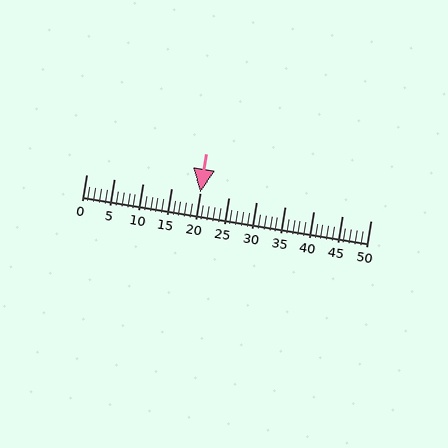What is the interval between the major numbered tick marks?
The major tick marks are spaced 5 units apart.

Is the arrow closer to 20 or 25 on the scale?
The arrow is closer to 20.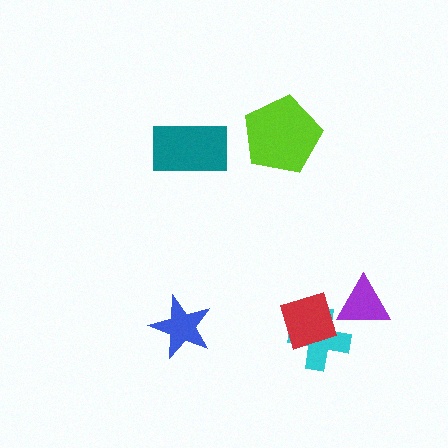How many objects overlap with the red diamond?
1 object overlaps with the red diamond.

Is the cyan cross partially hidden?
Yes, it is partially covered by another shape.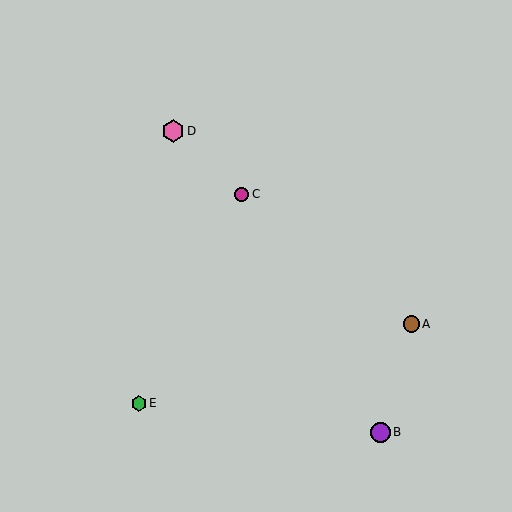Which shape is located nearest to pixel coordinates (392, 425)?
The purple circle (labeled B) at (380, 432) is nearest to that location.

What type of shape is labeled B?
Shape B is a purple circle.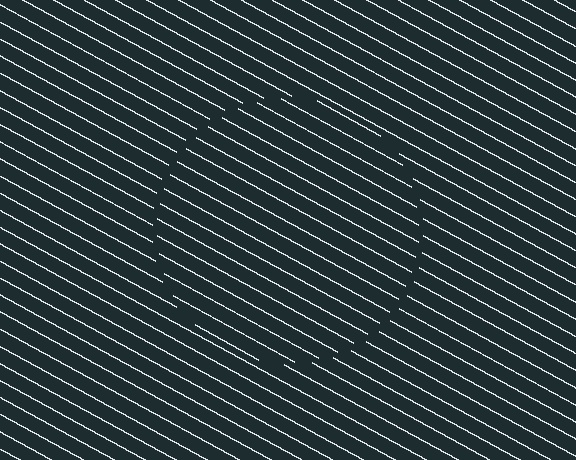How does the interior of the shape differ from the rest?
The interior of the shape contains the same grating, shifted by half a period — the contour is defined by the phase discontinuity where line-ends from the inner and outer gratings abut.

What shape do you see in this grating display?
An illusory circle. The interior of the shape contains the same grating, shifted by half a period — the contour is defined by the phase discontinuity where line-ends from the inner and outer gratings abut.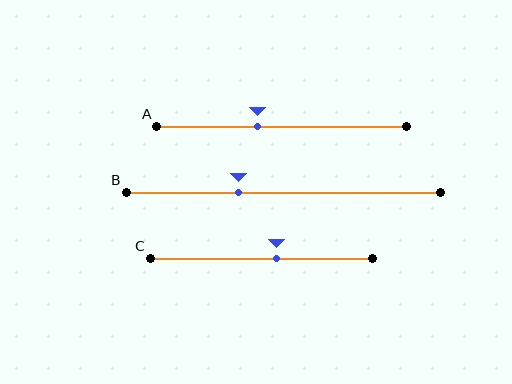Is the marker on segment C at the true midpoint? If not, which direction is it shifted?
No, the marker on segment C is shifted to the right by about 7% of the segment length.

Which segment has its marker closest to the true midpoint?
Segment C has its marker closest to the true midpoint.